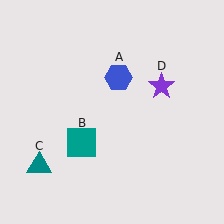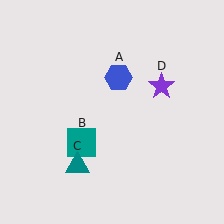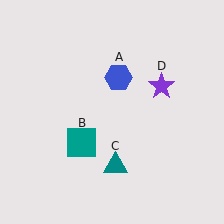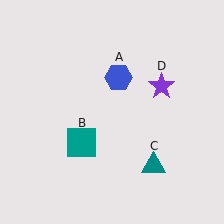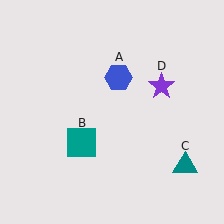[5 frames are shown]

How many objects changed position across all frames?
1 object changed position: teal triangle (object C).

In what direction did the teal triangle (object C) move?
The teal triangle (object C) moved right.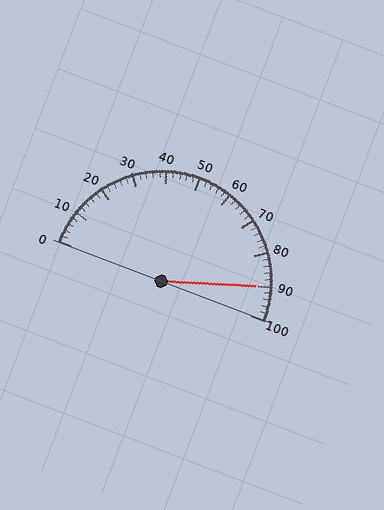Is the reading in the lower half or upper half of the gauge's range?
The reading is in the upper half of the range (0 to 100).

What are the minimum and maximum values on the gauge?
The gauge ranges from 0 to 100.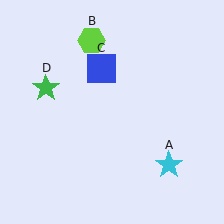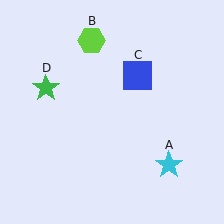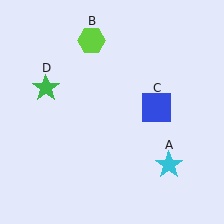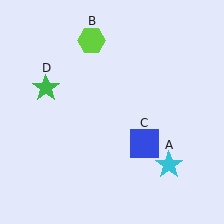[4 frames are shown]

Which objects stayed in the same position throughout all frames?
Cyan star (object A) and lime hexagon (object B) and green star (object D) remained stationary.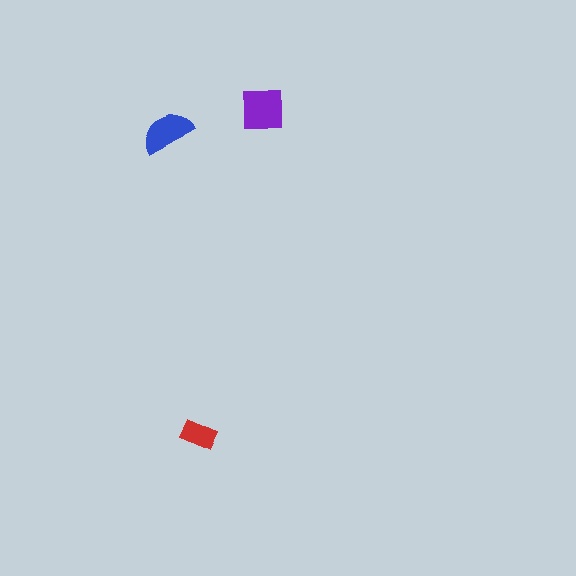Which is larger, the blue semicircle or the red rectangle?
The blue semicircle.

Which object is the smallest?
The red rectangle.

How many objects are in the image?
There are 3 objects in the image.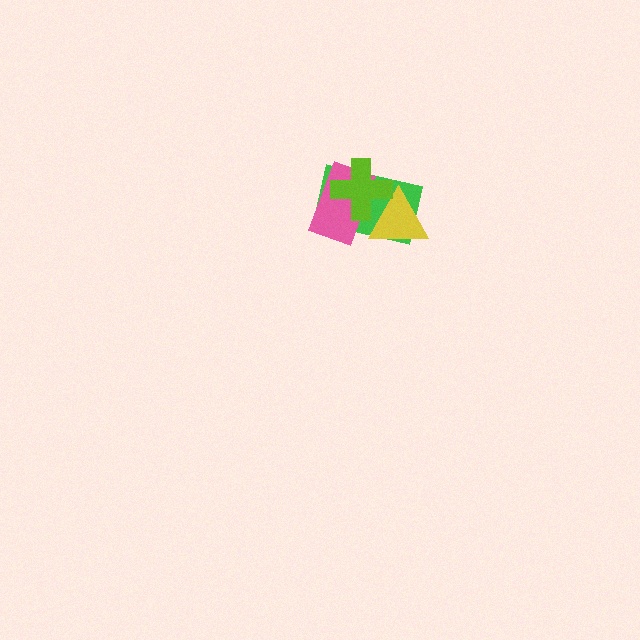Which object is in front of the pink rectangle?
The lime cross is in front of the pink rectangle.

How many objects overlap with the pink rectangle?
3 objects overlap with the pink rectangle.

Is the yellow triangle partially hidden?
Yes, it is partially covered by another shape.